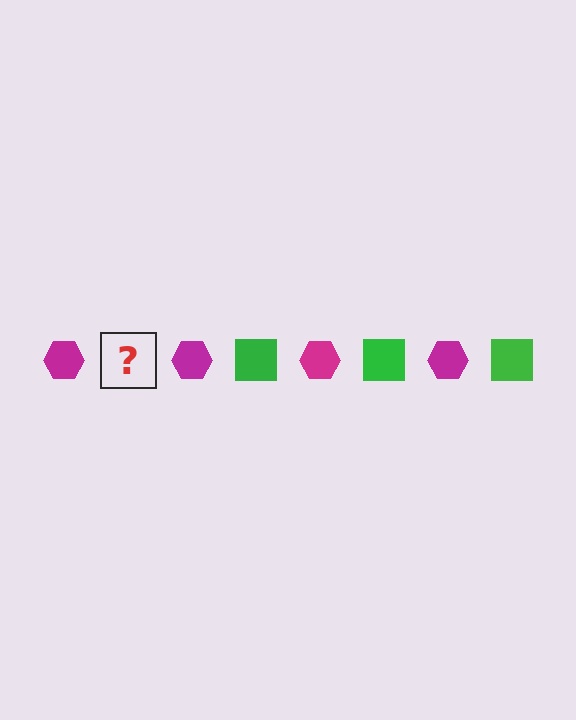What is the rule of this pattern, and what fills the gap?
The rule is that the pattern alternates between magenta hexagon and green square. The gap should be filled with a green square.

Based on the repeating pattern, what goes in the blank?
The blank should be a green square.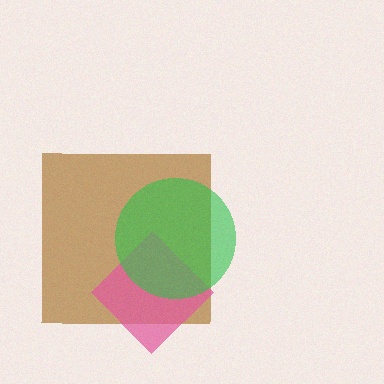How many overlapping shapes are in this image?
There are 3 overlapping shapes in the image.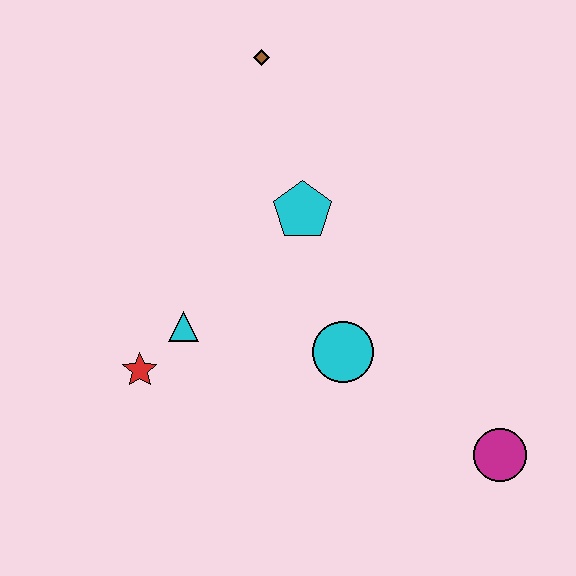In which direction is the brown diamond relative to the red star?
The brown diamond is above the red star.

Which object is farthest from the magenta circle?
The brown diamond is farthest from the magenta circle.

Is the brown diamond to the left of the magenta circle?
Yes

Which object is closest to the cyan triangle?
The red star is closest to the cyan triangle.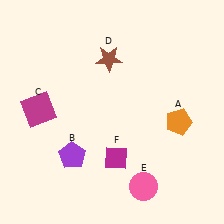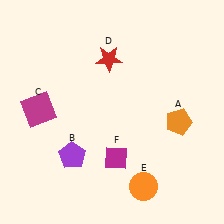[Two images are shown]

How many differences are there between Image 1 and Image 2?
There are 2 differences between the two images.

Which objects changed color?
D changed from brown to red. E changed from pink to orange.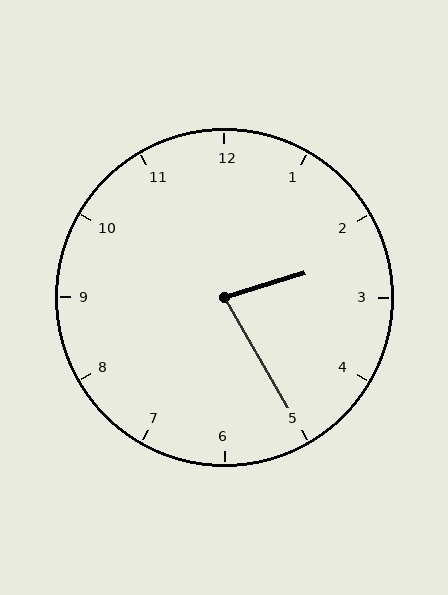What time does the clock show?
2:25.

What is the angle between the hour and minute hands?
Approximately 78 degrees.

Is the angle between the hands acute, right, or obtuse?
It is acute.